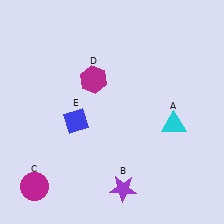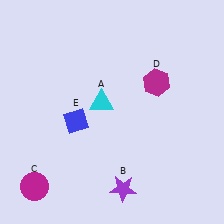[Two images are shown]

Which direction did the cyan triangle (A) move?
The cyan triangle (A) moved left.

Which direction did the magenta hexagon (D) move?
The magenta hexagon (D) moved right.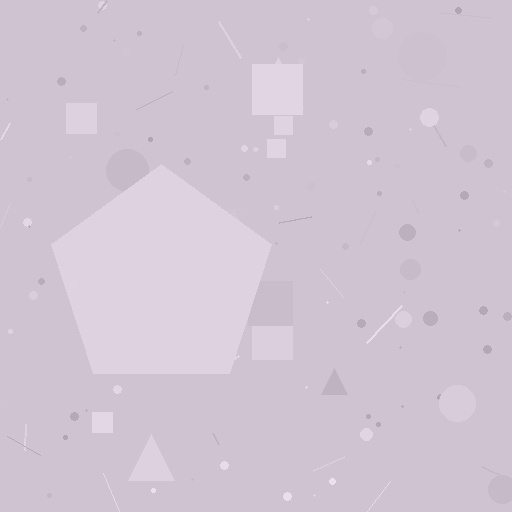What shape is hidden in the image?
A pentagon is hidden in the image.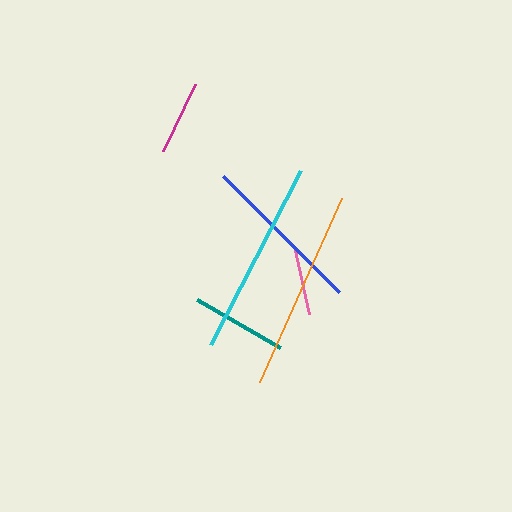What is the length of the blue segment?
The blue segment is approximately 164 pixels long.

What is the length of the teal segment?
The teal segment is approximately 96 pixels long.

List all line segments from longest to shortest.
From longest to shortest: orange, cyan, blue, teal, magenta, pink.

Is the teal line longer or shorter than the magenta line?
The teal line is longer than the magenta line.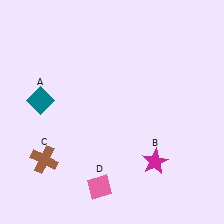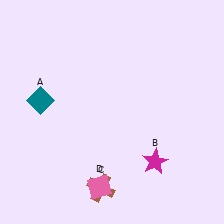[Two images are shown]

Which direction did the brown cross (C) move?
The brown cross (C) moved right.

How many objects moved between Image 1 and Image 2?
1 object moved between the two images.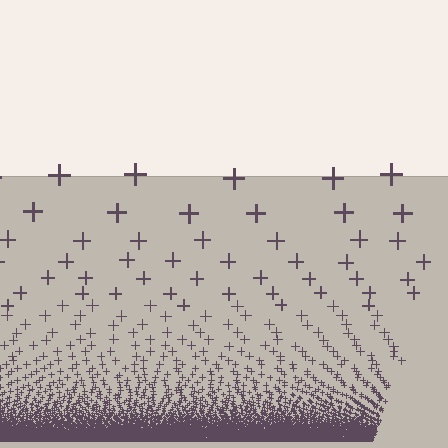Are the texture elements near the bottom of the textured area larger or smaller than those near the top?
Smaller. The gradient is inverted — elements near the bottom are smaller and denser.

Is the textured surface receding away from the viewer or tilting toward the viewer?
The surface appears to tilt toward the viewer. Texture elements get larger and sparser toward the top.